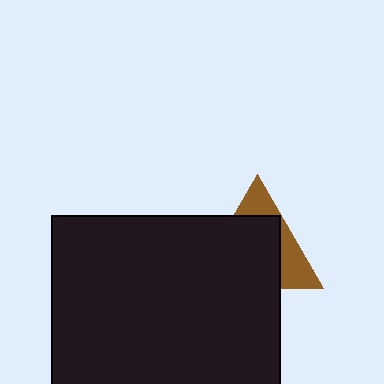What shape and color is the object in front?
The object in front is a black square.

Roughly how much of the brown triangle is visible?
A small part of it is visible (roughly 34%).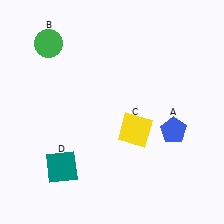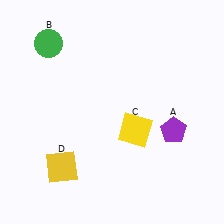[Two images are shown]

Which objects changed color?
A changed from blue to purple. D changed from teal to yellow.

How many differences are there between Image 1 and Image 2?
There are 2 differences between the two images.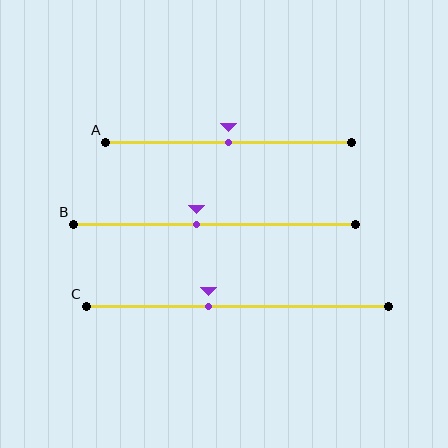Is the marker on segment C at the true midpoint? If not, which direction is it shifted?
No, the marker on segment C is shifted to the left by about 10% of the segment length.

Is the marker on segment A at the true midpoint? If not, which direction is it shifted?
Yes, the marker on segment A is at the true midpoint.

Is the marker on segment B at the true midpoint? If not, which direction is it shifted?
No, the marker on segment B is shifted to the left by about 6% of the segment length.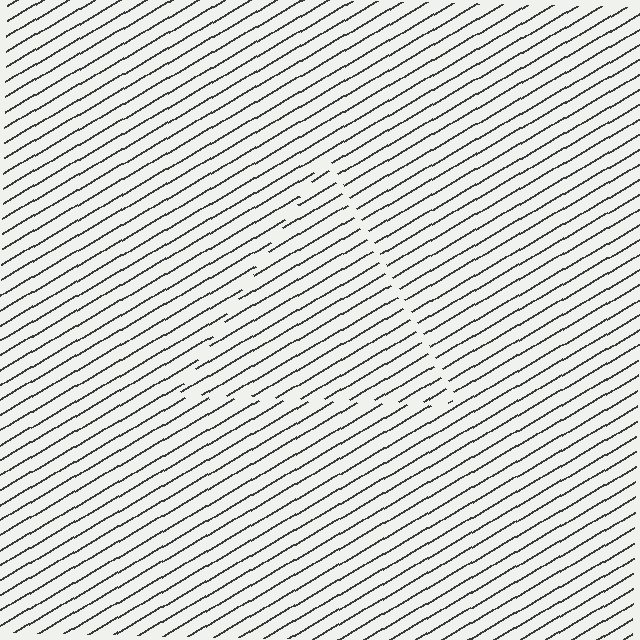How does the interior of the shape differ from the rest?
The interior of the shape contains the same grating, shifted by half a period — the contour is defined by the phase discontinuity where line-ends from the inner and outer gratings abut.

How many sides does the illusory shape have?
3 sides — the line-ends trace a triangle.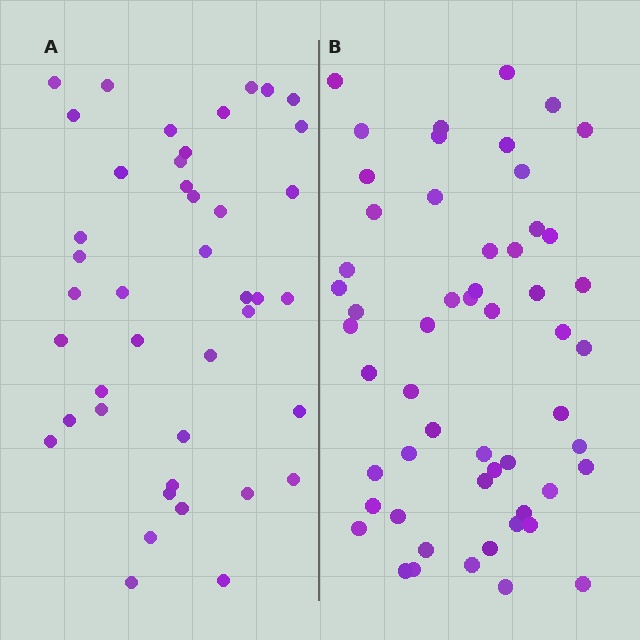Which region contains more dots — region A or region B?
Region B (the right region) has more dots.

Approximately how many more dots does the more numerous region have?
Region B has approximately 15 more dots than region A.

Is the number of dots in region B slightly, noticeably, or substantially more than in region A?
Region B has noticeably more, but not dramatically so. The ratio is roughly 1.3 to 1.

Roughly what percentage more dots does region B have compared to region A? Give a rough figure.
About 30% more.